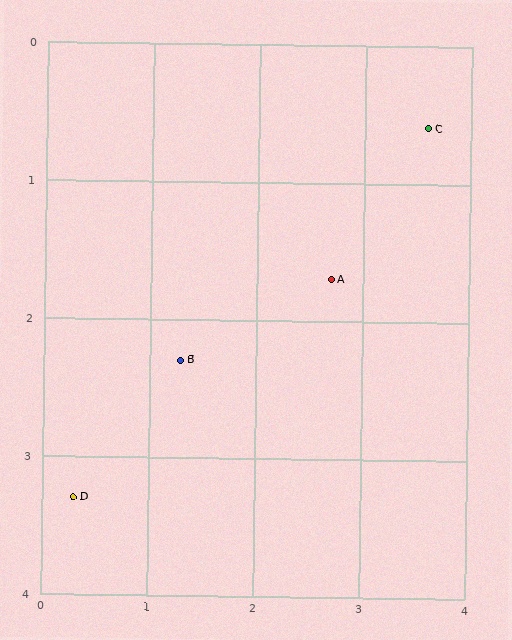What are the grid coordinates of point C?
Point C is at approximately (3.6, 0.6).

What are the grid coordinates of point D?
Point D is at approximately (0.3, 3.3).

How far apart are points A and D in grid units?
Points A and D are about 2.9 grid units apart.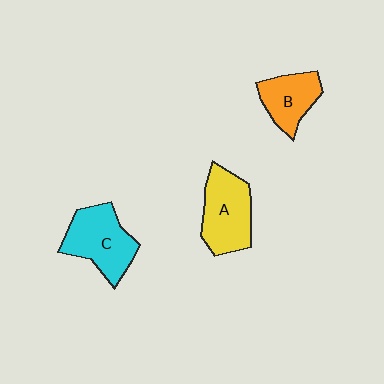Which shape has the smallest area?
Shape B (orange).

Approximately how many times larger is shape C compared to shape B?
Approximately 1.4 times.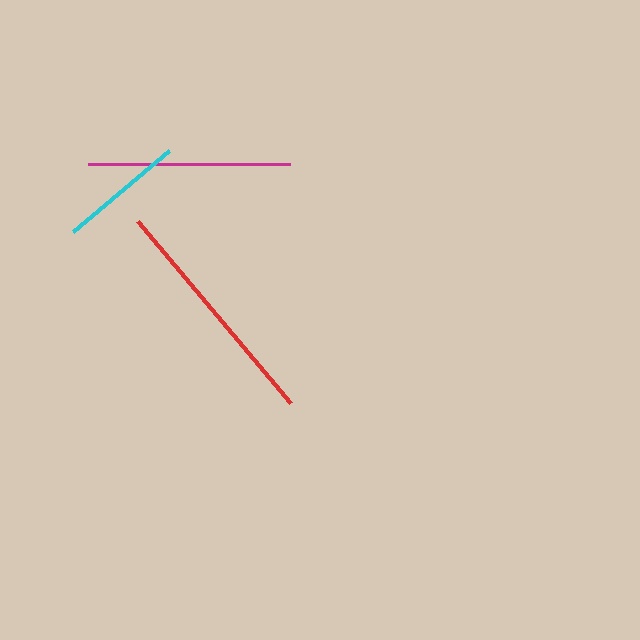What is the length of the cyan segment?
The cyan segment is approximately 125 pixels long.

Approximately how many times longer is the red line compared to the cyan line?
The red line is approximately 1.9 times the length of the cyan line.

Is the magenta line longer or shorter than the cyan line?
The magenta line is longer than the cyan line.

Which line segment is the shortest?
The cyan line is the shortest at approximately 125 pixels.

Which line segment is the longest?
The red line is the longest at approximately 237 pixels.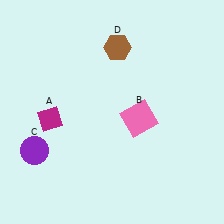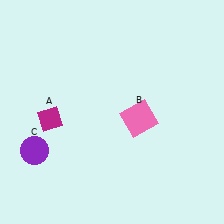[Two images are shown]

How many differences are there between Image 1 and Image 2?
There is 1 difference between the two images.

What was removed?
The brown hexagon (D) was removed in Image 2.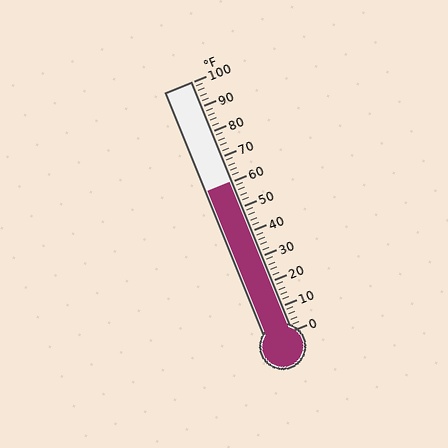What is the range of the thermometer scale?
The thermometer scale ranges from 0°F to 100°F.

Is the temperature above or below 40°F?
The temperature is above 40°F.